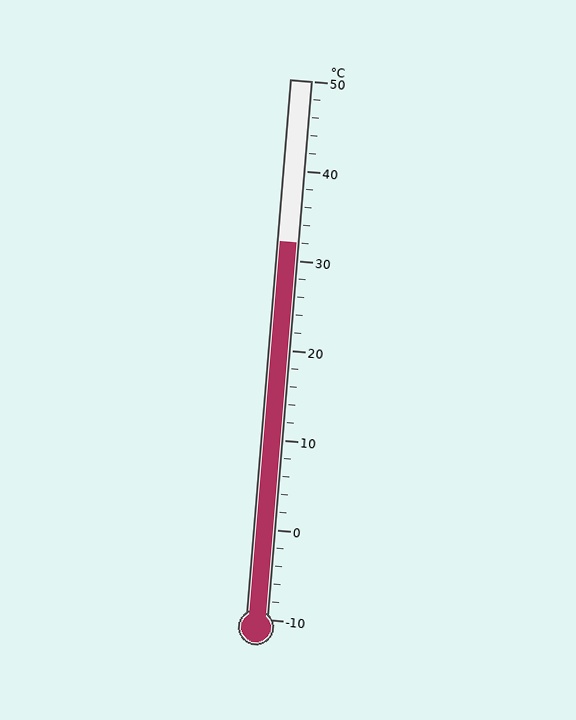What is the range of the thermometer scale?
The thermometer scale ranges from -10°C to 50°C.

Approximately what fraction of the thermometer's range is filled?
The thermometer is filled to approximately 70% of its range.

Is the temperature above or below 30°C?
The temperature is above 30°C.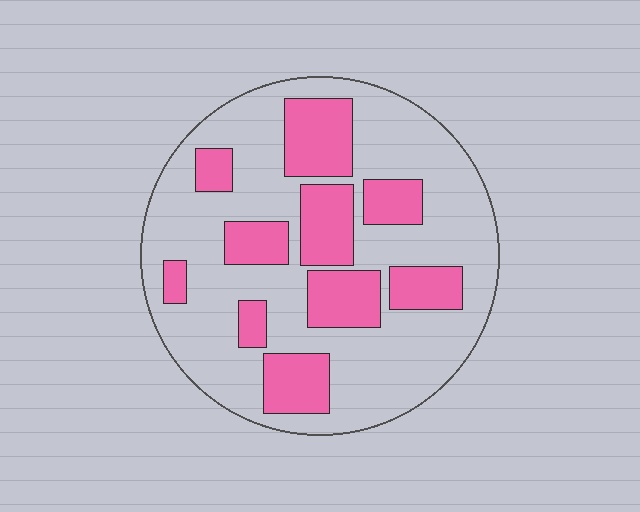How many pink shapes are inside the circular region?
10.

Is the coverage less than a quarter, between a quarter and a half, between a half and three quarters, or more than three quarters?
Between a quarter and a half.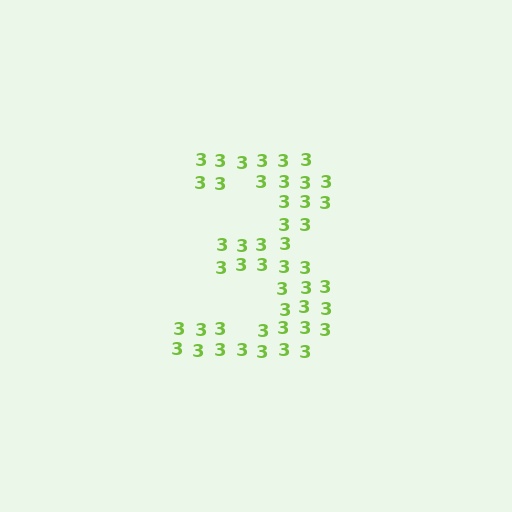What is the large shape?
The large shape is the digit 3.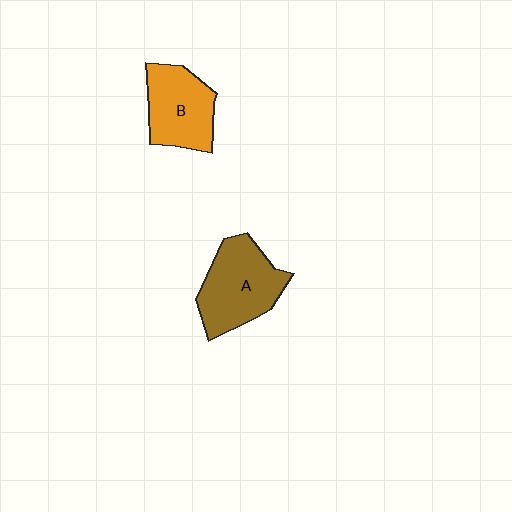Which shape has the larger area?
Shape A (brown).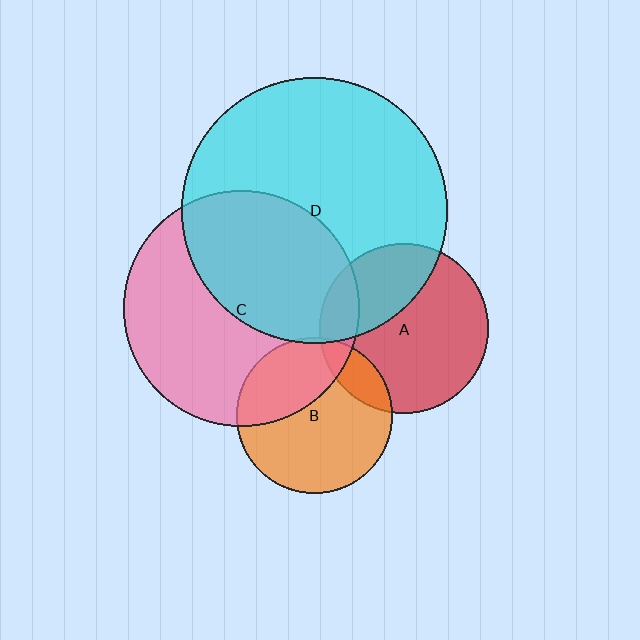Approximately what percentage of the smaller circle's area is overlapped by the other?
Approximately 45%.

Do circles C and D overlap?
Yes.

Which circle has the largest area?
Circle D (cyan).